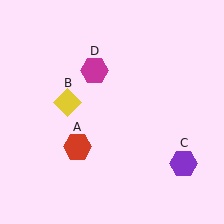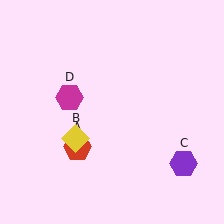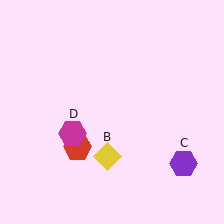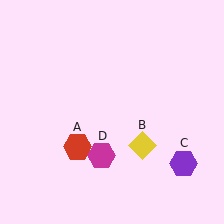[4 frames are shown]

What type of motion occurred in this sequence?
The yellow diamond (object B), magenta hexagon (object D) rotated counterclockwise around the center of the scene.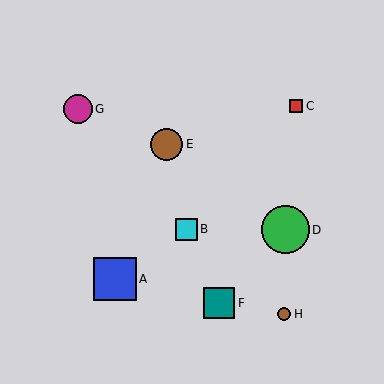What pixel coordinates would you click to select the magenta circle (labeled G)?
Click at (78, 109) to select the magenta circle G.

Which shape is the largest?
The green circle (labeled D) is the largest.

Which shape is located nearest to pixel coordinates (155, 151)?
The brown circle (labeled E) at (167, 144) is nearest to that location.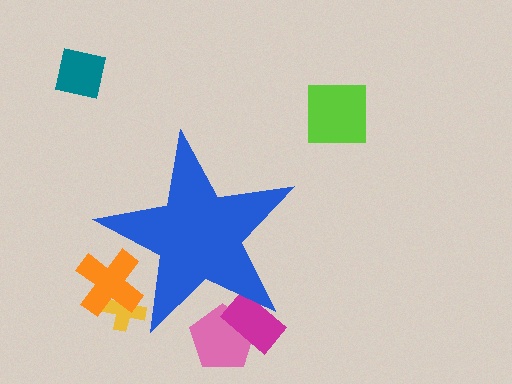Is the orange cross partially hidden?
Yes, the orange cross is partially hidden behind the blue star.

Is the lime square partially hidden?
No, the lime square is fully visible.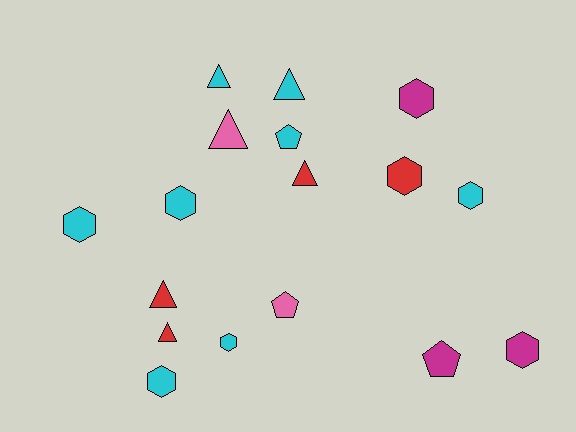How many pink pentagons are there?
There is 1 pink pentagon.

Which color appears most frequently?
Cyan, with 8 objects.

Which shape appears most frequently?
Hexagon, with 8 objects.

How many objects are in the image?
There are 17 objects.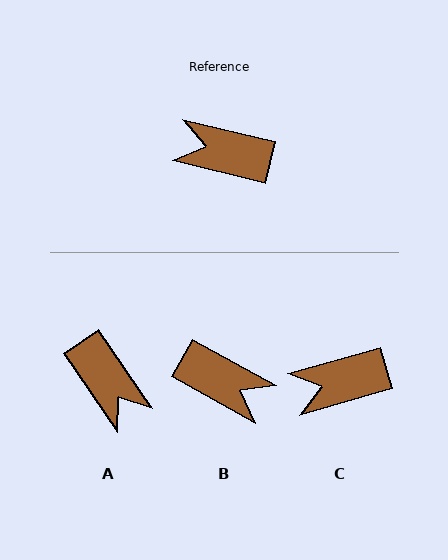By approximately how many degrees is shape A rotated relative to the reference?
Approximately 138 degrees counter-clockwise.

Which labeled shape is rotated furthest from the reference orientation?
B, about 165 degrees away.